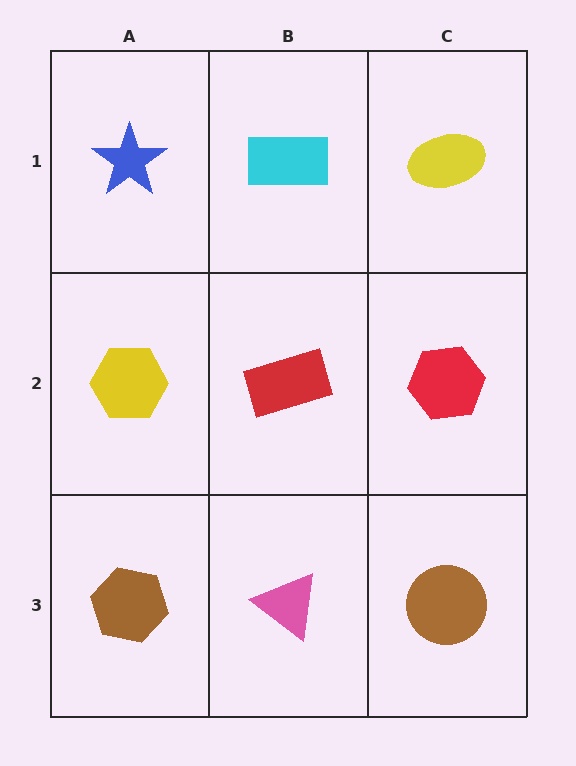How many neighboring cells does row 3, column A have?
2.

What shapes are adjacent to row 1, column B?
A red rectangle (row 2, column B), a blue star (row 1, column A), a yellow ellipse (row 1, column C).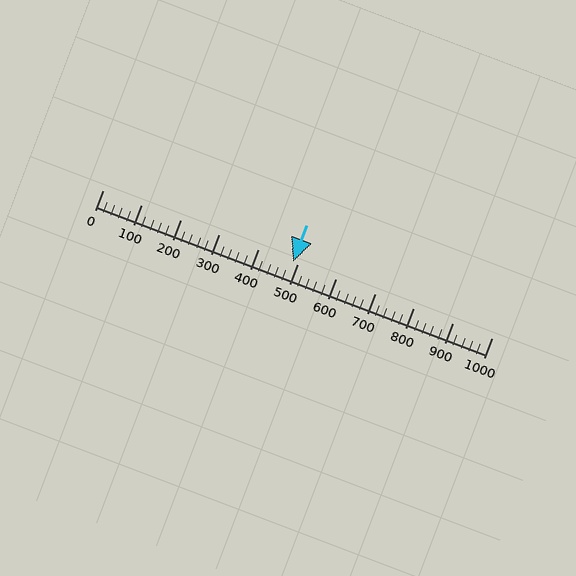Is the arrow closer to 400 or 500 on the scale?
The arrow is closer to 500.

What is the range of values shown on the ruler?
The ruler shows values from 0 to 1000.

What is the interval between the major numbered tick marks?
The major tick marks are spaced 100 units apart.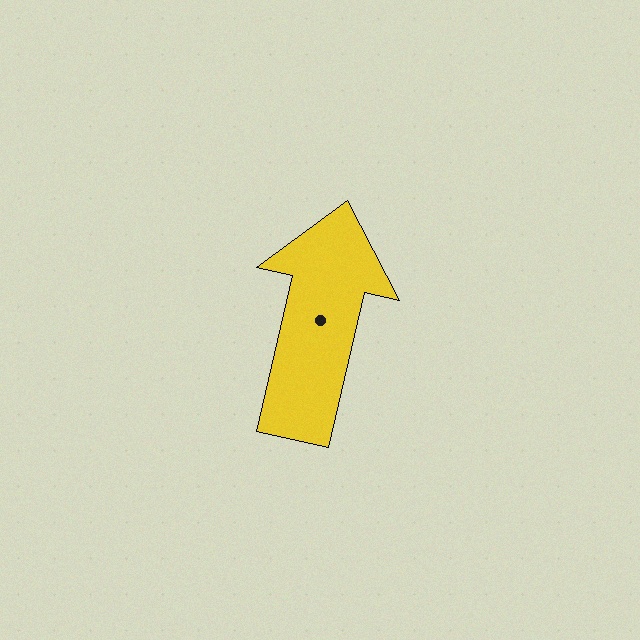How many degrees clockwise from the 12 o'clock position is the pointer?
Approximately 13 degrees.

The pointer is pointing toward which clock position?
Roughly 12 o'clock.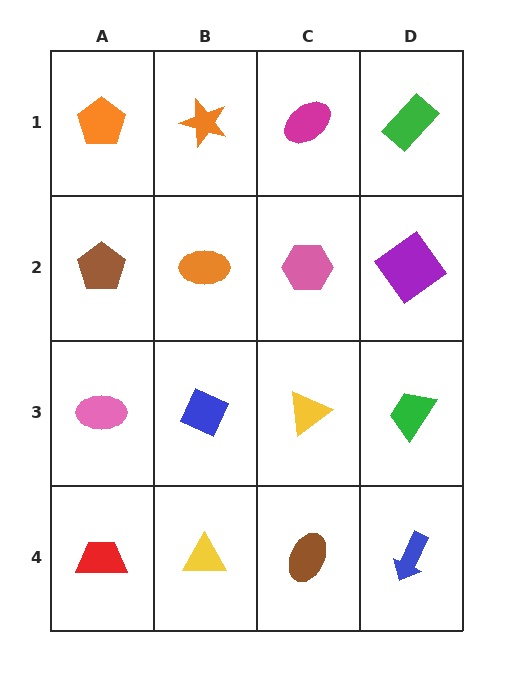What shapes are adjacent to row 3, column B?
An orange ellipse (row 2, column B), a yellow triangle (row 4, column B), a pink ellipse (row 3, column A), a yellow triangle (row 3, column C).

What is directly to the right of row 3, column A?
A blue diamond.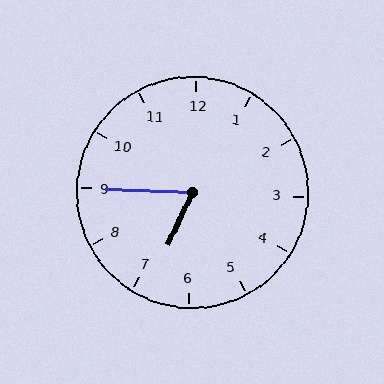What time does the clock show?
6:45.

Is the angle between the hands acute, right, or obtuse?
It is acute.